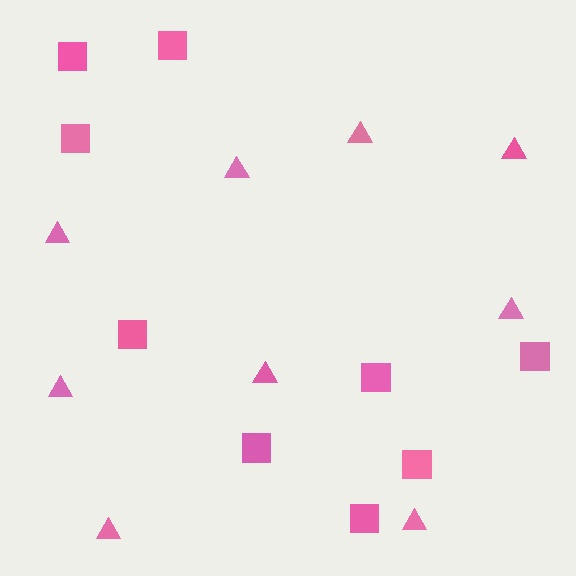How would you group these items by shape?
There are 2 groups: one group of squares (9) and one group of triangles (9).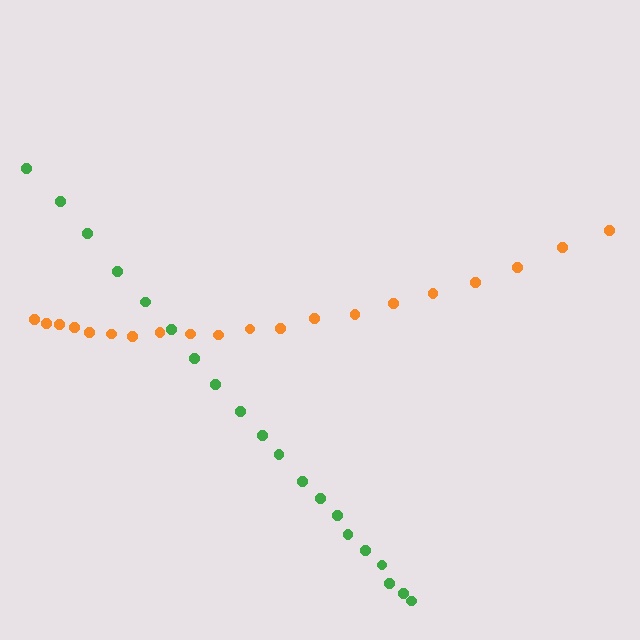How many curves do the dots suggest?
There are 2 distinct paths.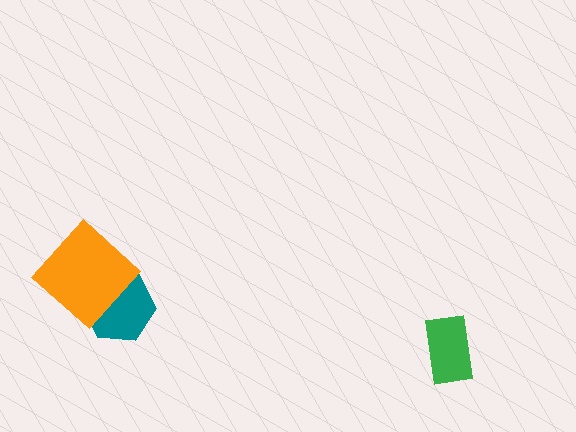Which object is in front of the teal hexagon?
The orange diamond is in front of the teal hexagon.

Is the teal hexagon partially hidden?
Yes, it is partially covered by another shape.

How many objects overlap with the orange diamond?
1 object overlaps with the orange diamond.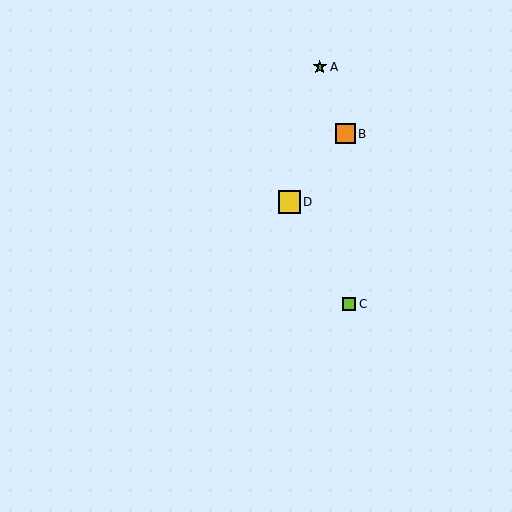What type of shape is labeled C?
Shape C is a lime square.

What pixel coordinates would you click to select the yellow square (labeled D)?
Click at (289, 202) to select the yellow square D.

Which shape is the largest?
The yellow square (labeled D) is the largest.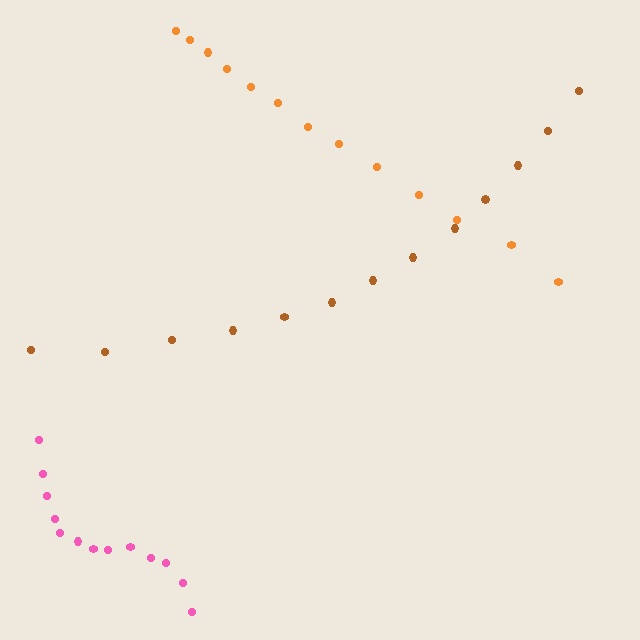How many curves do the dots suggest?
There are 3 distinct paths.